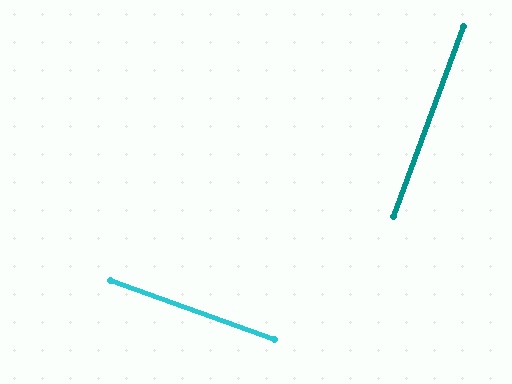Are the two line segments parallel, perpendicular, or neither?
Perpendicular — they meet at approximately 89°.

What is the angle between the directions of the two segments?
Approximately 89 degrees.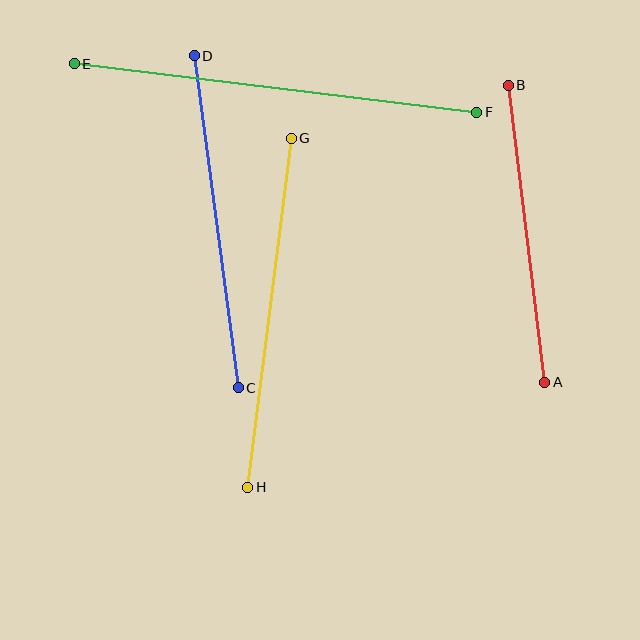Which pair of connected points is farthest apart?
Points E and F are farthest apart.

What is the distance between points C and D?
The distance is approximately 335 pixels.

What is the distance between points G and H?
The distance is approximately 352 pixels.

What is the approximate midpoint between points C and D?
The midpoint is at approximately (216, 222) pixels.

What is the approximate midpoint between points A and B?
The midpoint is at approximately (527, 234) pixels.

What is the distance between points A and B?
The distance is approximately 299 pixels.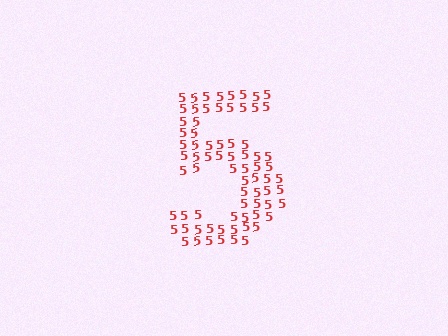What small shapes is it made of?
It is made of small digit 5's.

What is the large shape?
The large shape is the digit 5.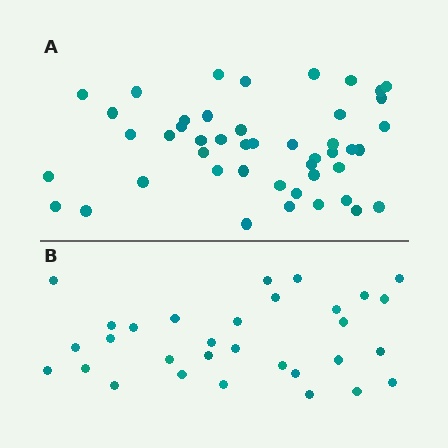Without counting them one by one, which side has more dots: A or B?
Region A (the top region) has more dots.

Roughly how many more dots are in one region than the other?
Region A has approximately 15 more dots than region B.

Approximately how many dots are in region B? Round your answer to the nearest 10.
About 30 dots. (The exact count is 31, which rounds to 30.)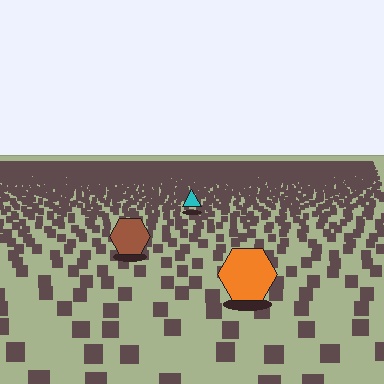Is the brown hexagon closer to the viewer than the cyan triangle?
Yes. The brown hexagon is closer — you can tell from the texture gradient: the ground texture is coarser near it.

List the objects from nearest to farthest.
From nearest to farthest: the orange hexagon, the brown hexagon, the cyan triangle.